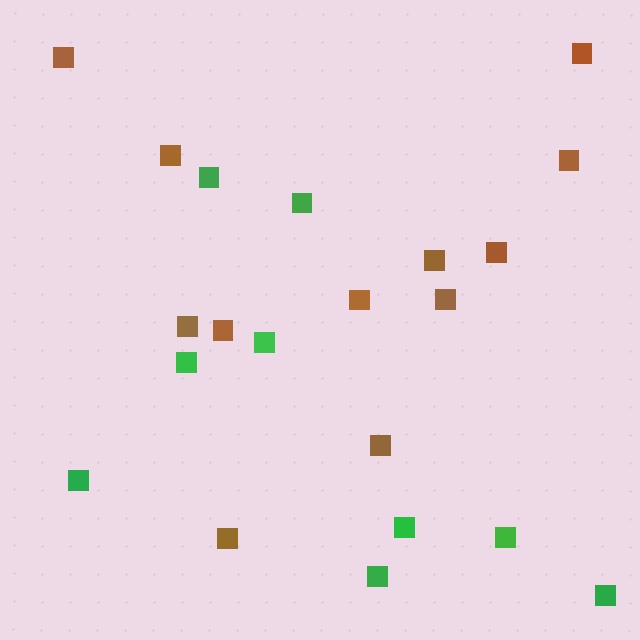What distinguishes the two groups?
There are 2 groups: one group of green squares (9) and one group of brown squares (12).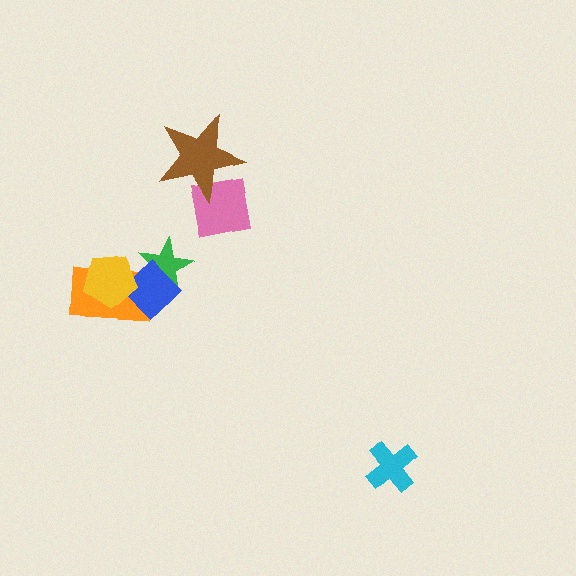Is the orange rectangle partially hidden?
Yes, it is partially covered by another shape.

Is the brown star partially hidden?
No, no other shape covers it.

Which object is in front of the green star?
The blue diamond is in front of the green star.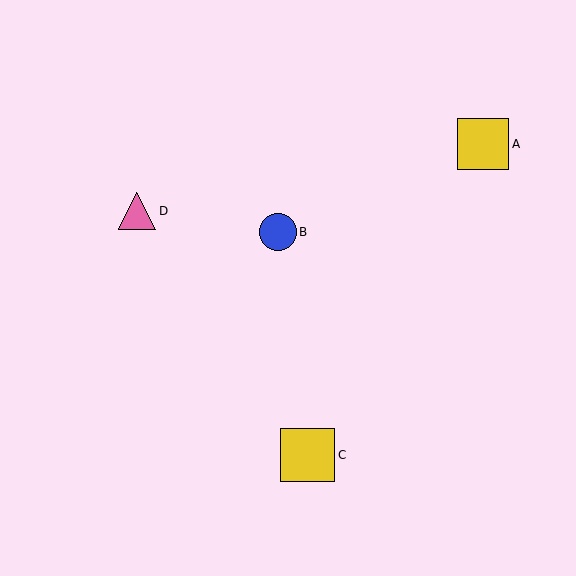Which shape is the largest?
The yellow square (labeled C) is the largest.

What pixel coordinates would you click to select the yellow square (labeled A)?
Click at (483, 144) to select the yellow square A.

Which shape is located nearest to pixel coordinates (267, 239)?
The blue circle (labeled B) at (278, 232) is nearest to that location.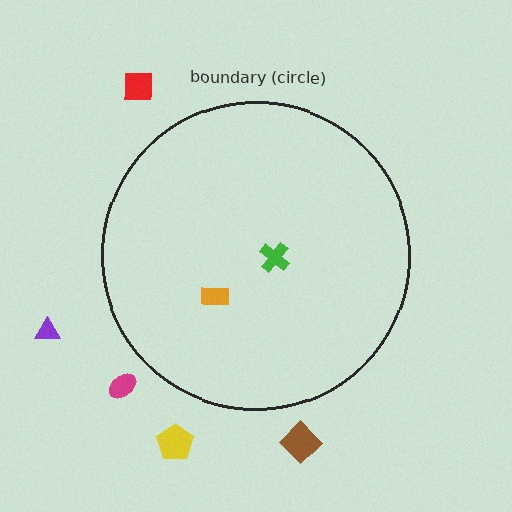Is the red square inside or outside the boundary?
Outside.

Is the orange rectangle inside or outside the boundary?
Inside.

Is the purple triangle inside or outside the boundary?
Outside.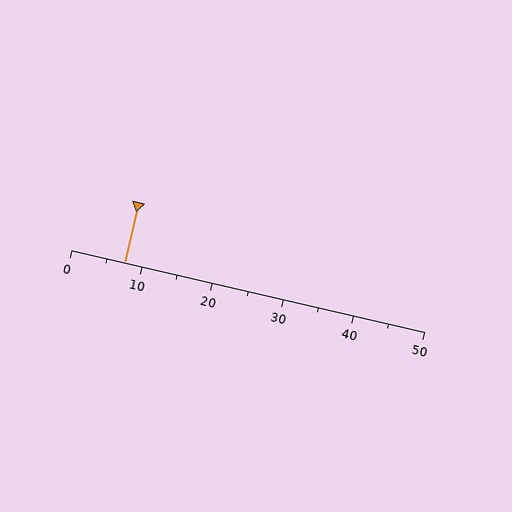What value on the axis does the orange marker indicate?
The marker indicates approximately 7.5.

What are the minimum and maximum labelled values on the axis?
The axis runs from 0 to 50.